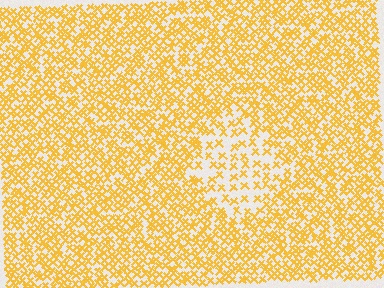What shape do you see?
I see a diamond.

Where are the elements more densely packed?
The elements are more densely packed outside the diamond boundary.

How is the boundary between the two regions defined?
The boundary is defined by a change in element density (approximately 2.1x ratio). All elements are the same color, size, and shape.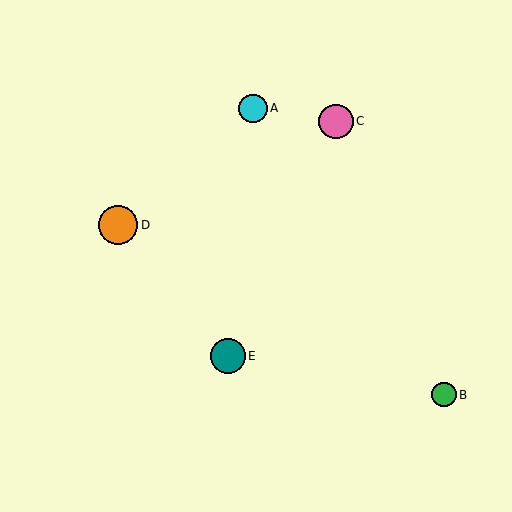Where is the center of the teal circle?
The center of the teal circle is at (228, 356).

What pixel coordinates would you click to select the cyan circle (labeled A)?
Click at (253, 108) to select the cyan circle A.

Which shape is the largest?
The orange circle (labeled D) is the largest.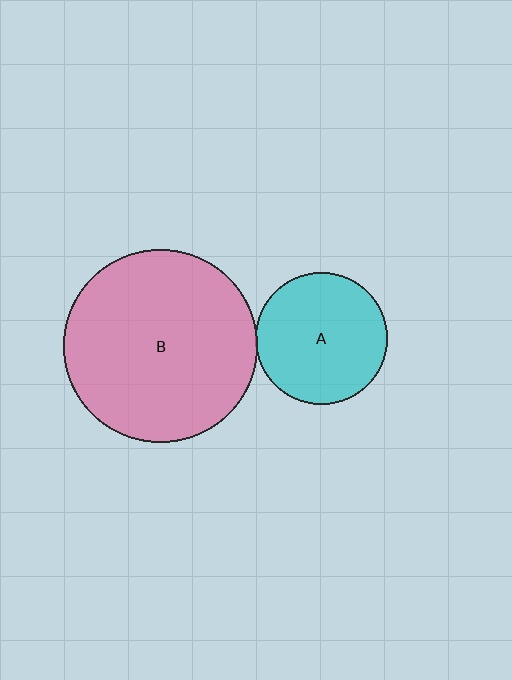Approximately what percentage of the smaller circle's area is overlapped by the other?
Approximately 5%.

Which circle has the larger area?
Circle B (pink).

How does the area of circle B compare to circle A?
Approximately 2.2 times.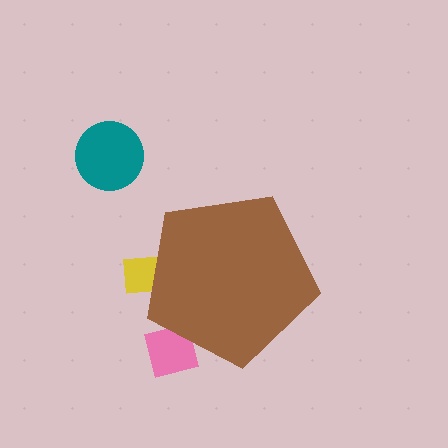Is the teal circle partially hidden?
No, the teal circle is fully visible.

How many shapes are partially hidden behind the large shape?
2 shapes are partially hidden.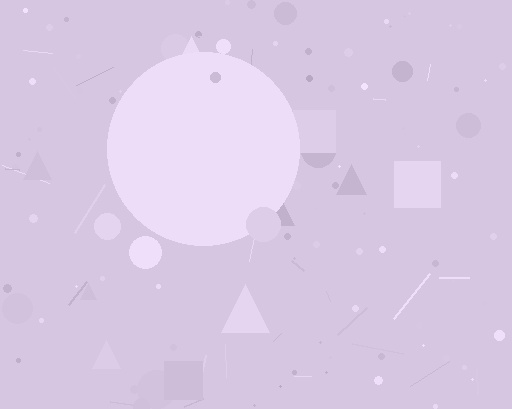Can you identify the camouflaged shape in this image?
The camouflaged shape is a circle.